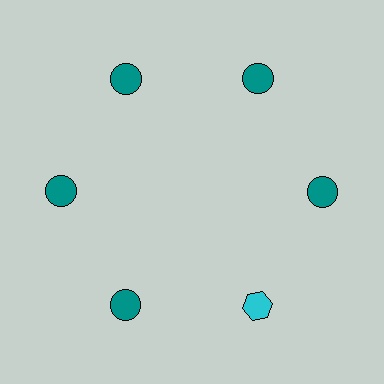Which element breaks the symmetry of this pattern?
The cyan hexagon at roughly the 5 o'clock position breaks the symmetry. All other shapes are teal circles.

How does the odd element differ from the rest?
It differs in both color (cyan instead of teal) and shape (hexagon instead of circle).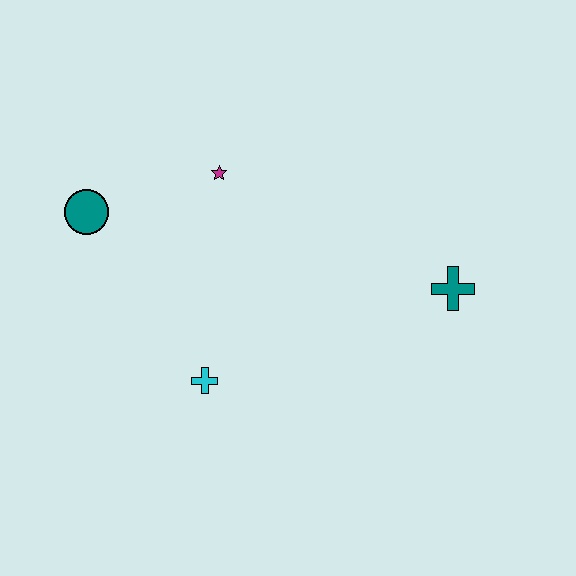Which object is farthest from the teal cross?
The teal circle is farthest from the teal cross.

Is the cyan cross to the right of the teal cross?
No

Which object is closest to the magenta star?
The teal circle is closest to the magenta star.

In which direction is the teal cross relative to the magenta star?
The teal cross is to the right of the magenta star.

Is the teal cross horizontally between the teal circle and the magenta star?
No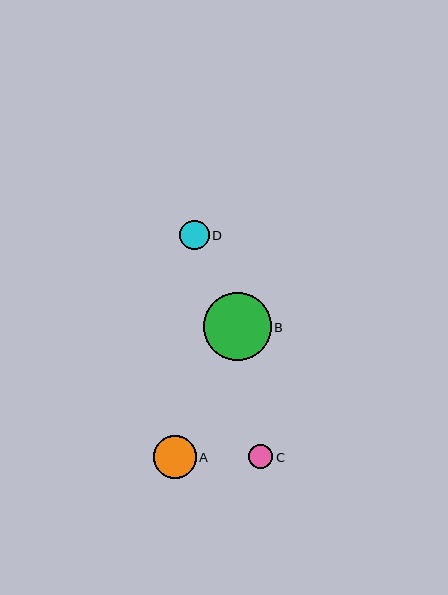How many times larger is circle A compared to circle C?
Circle A is approximately 1.7 times the size of circle C.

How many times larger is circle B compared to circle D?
Circle B is approximately 2.3 times the size of circle D.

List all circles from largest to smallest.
From largest to smallest: B, A, D, C.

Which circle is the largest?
Circle B is the largest with a size of approximately 68 pixels.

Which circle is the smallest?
Circle C is the smallest with a size of approximately 25 pixels.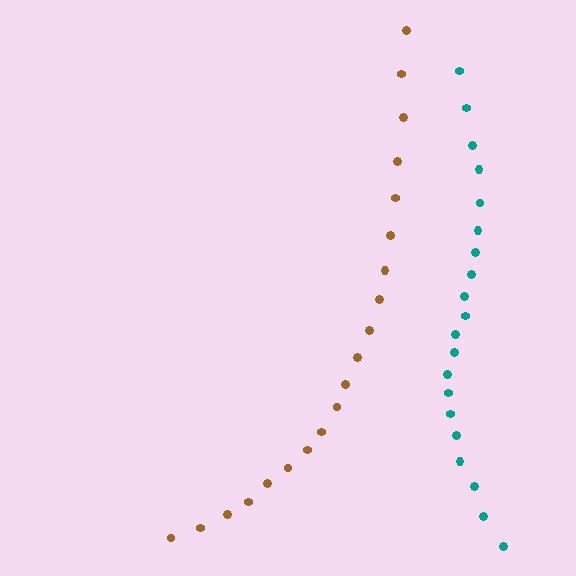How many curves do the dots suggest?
There are 2 distinct paths.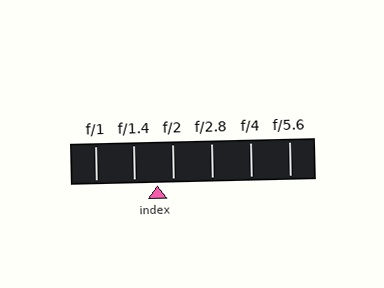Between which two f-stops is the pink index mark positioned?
The index mark is between f/1.4 and f/2.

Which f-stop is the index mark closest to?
The index mark is closest to f/2.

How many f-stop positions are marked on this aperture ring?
There are 6 f-stop positions marked.